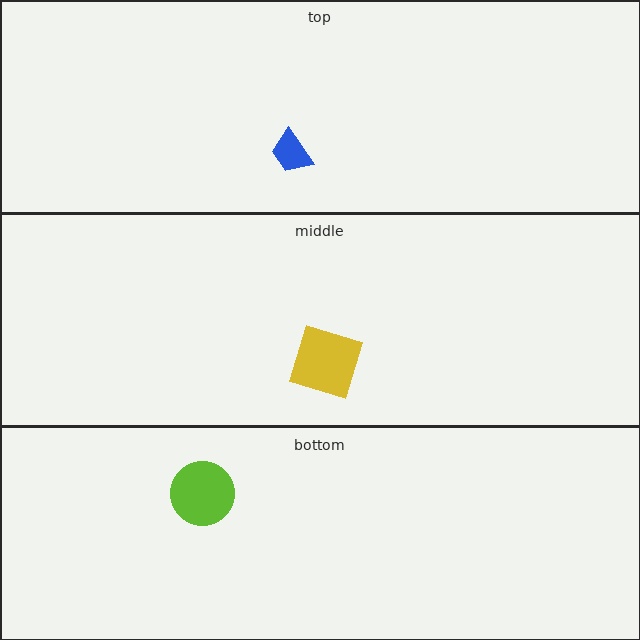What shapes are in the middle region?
The yellow square.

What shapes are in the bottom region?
The lime circle.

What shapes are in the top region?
The blue trapezoid.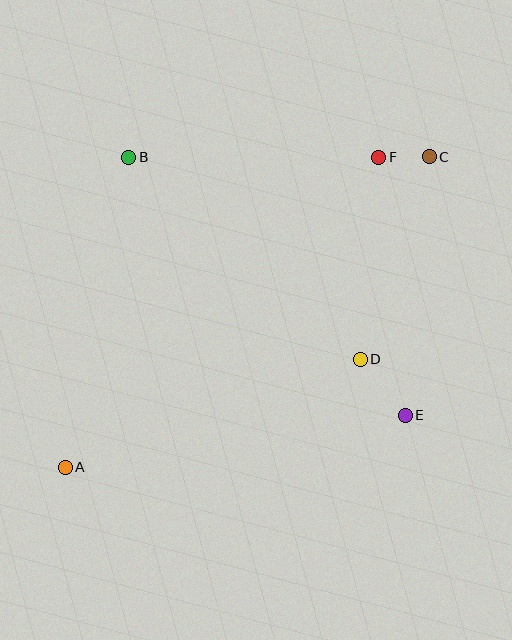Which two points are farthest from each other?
Points A and C are farthest from each other.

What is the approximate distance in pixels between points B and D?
The distance between B and D is approximately 307 pixels.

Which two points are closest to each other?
Points C and F are closest to each other.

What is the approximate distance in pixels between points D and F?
The distance between D and F is approximately 203 pixels.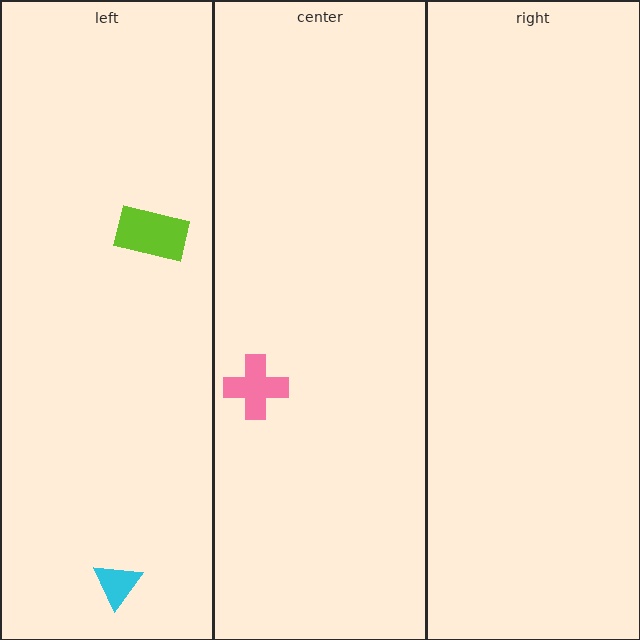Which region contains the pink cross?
The center region.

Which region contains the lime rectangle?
The left region.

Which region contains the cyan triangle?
The left region.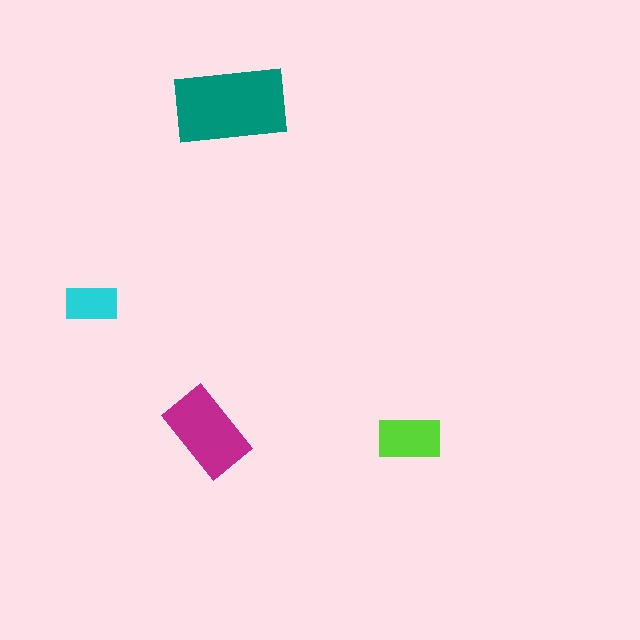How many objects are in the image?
There are 4 objects in the image.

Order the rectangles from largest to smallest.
the teal one, the magenta one, the lime one, the cyan one.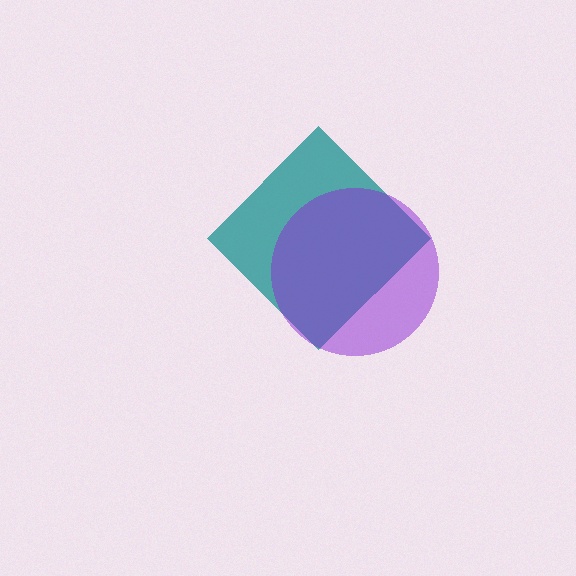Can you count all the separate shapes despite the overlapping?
Yes, there are 2 separate shapes.